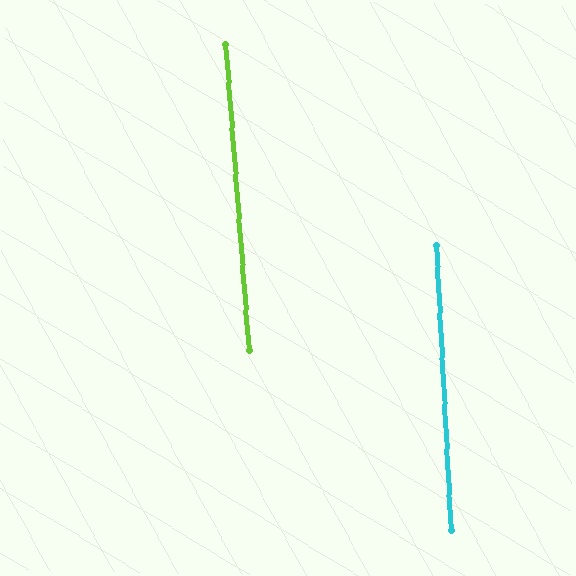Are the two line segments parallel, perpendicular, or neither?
Parallel — their directions differ by only 1.4°.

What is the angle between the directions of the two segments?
Approximately 1 degree.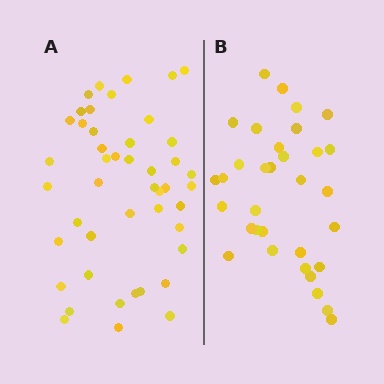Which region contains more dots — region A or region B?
Region A (the left region) has more dots.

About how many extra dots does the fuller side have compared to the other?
Region A has approximately 15 more dots than region B.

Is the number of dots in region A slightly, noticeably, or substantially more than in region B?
Region A has noticeably more, but not dramatically so. The ratio is roughly 1.4 to 1.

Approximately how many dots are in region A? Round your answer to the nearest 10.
About 50 dots. (The exact count is 46, which rounds to 50.)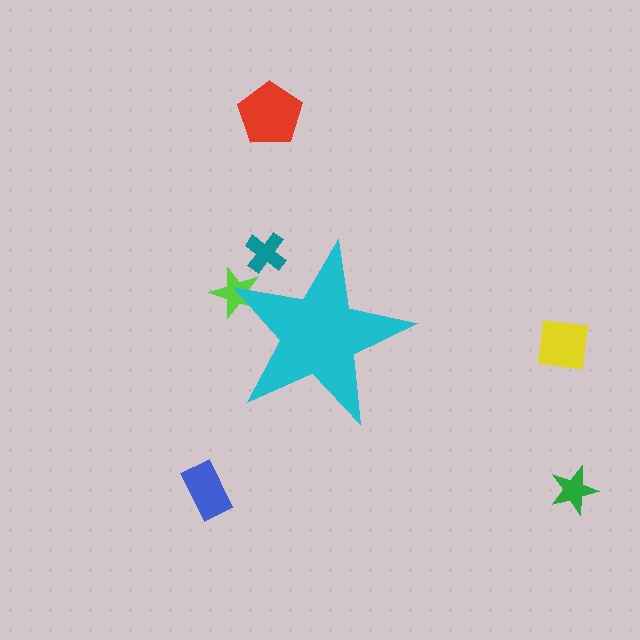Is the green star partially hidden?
No, the green star is fully visible.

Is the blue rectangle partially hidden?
No, the blue rectangle is fully visible.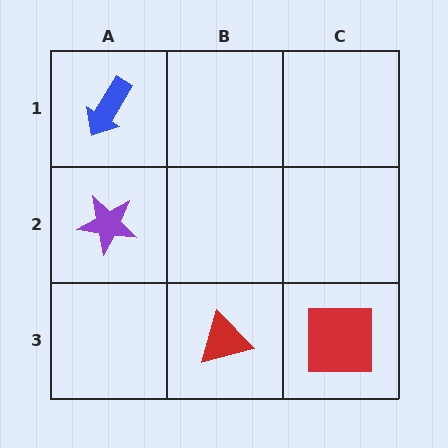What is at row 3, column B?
A red triangle.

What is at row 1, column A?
A blue arrow.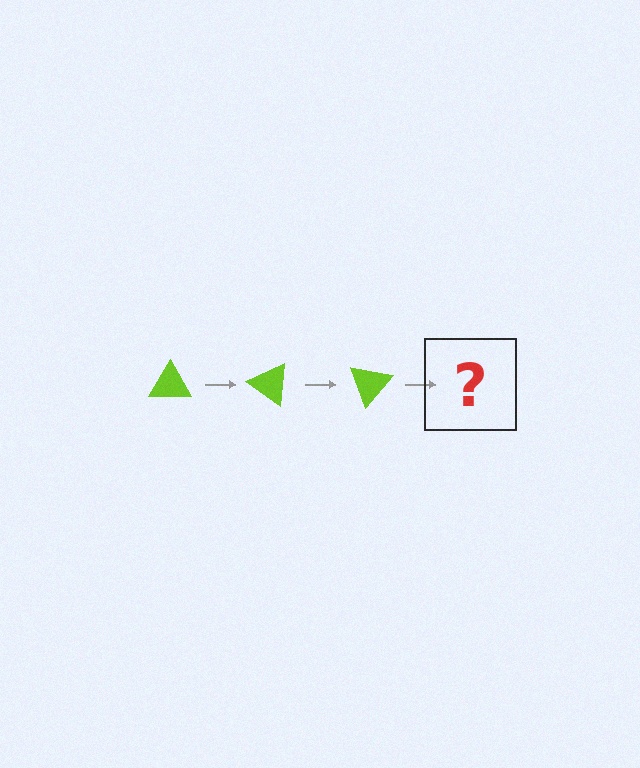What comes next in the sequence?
The next element should be a lime triangle rotated 105 degrees.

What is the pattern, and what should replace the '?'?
The pattern is that the triangle rotates 35 degrees each step. The '?' should be a lime triangle rotated 105 degrees.